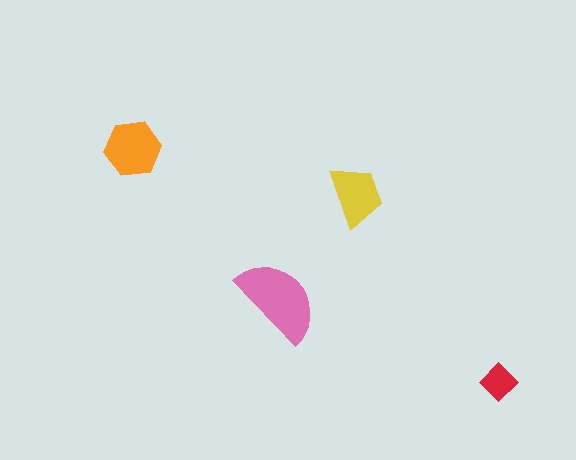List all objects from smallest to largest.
The red diamond, the yellow trapezoid, the orange hexagon, the pink semicircle.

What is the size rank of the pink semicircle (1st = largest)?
1st.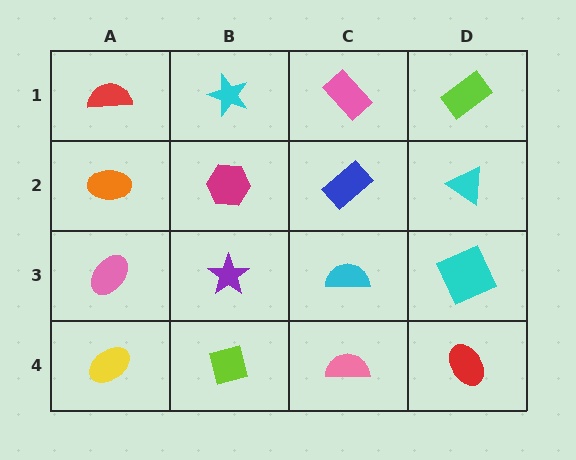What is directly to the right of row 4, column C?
A red ellipse.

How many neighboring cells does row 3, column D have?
3.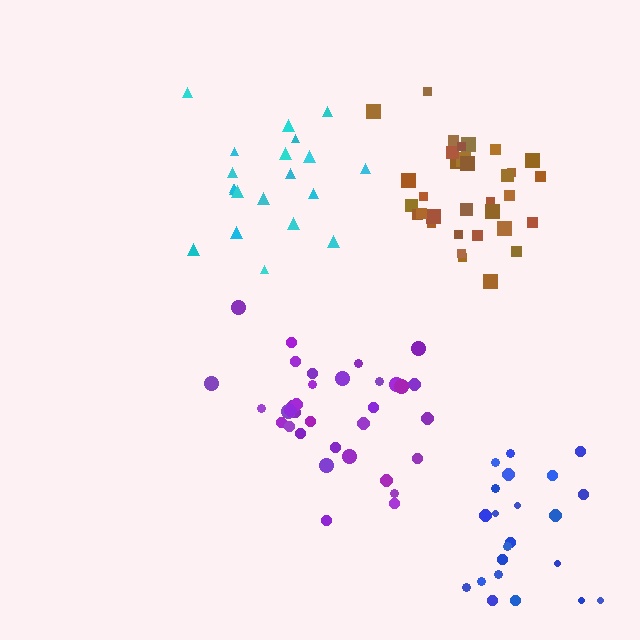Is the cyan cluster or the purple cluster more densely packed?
Purple.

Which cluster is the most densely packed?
Brown.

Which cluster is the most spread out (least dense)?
Cyan.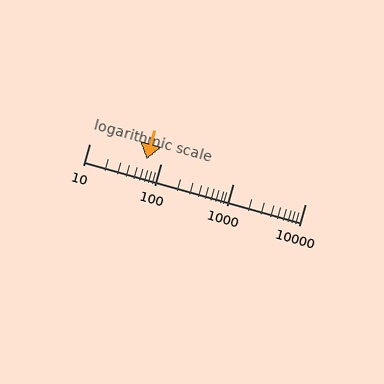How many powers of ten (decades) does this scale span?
The scale spans 3 decades, from 10 to 10000.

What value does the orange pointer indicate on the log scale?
The pointer indicates approximately 63.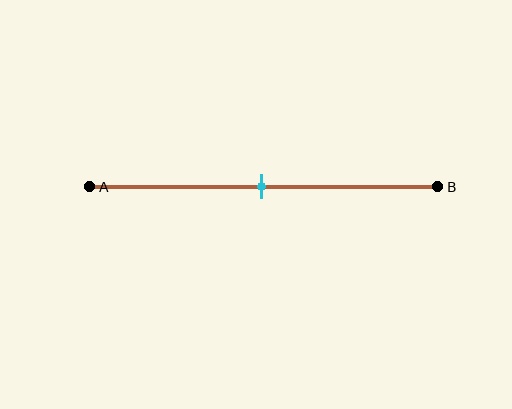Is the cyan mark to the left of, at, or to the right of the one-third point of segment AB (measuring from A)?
The cyan mark is to the right of the one-third point of segment AB.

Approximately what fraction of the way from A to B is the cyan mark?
The cyan mark is approximately 50% of the way from A to B.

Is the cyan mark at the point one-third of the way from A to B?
No, the mark is at about 50% from A, not at the 33% one-third point.